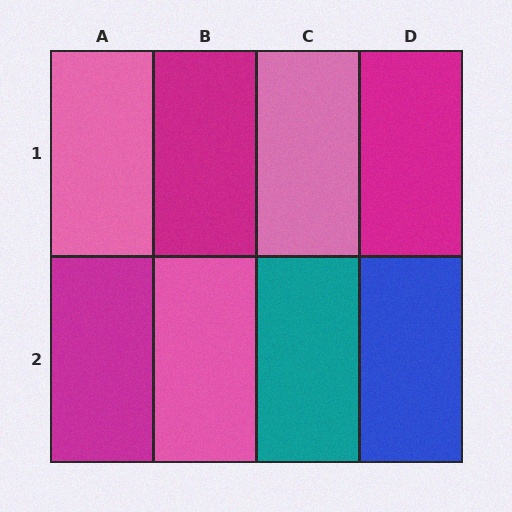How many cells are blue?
1 cell is blue.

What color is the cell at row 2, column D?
Blue.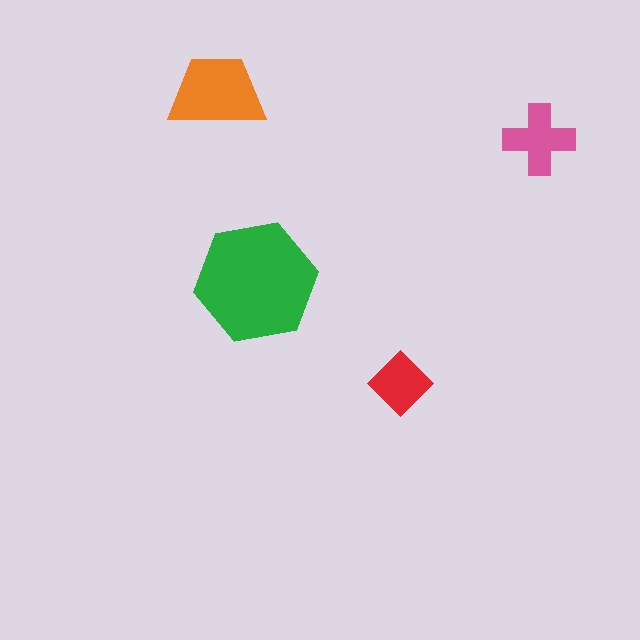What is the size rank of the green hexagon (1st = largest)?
1st.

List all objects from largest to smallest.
The green hexagon, the orange trapezoid, the pink cross, the red diamond.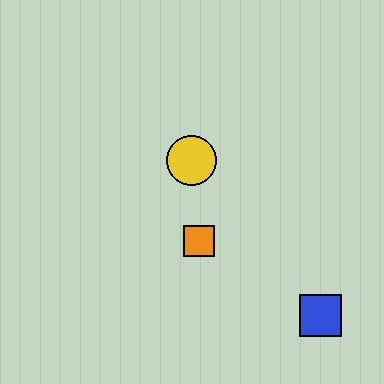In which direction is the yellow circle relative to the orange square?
The yellow circle is above the orange square.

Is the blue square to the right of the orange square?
Yes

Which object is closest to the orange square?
The yellow circle is closest to the orange square.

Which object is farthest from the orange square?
The blue square is farthest from the orange square.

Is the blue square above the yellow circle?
No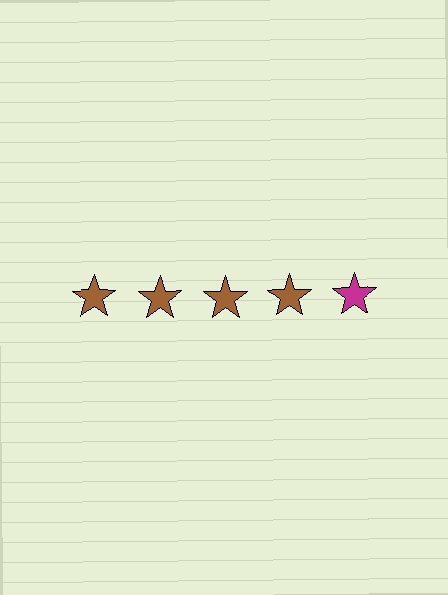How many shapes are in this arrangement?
There are 5 shapes arranged in a grid pattern.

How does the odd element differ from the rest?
It has a different color: magenta instead of brown.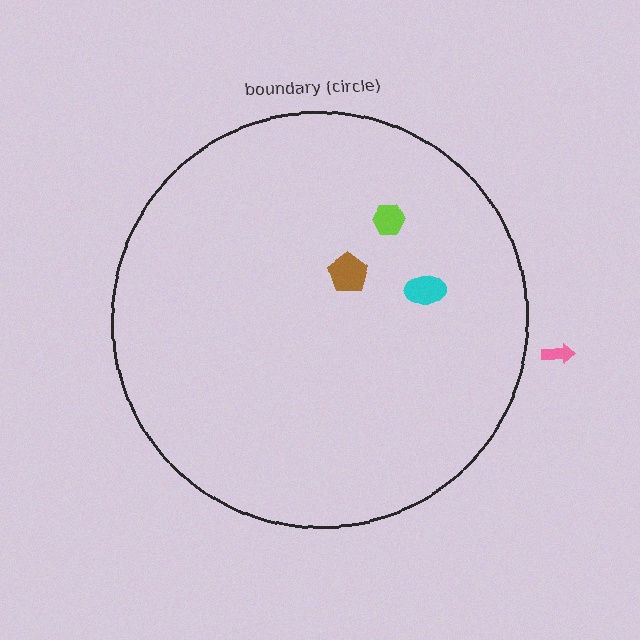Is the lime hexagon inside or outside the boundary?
Inside.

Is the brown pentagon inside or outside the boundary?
Inside.